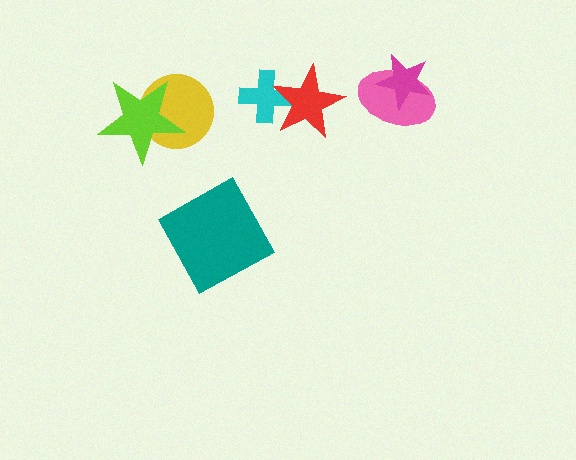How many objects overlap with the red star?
1 object overlaps with the red star.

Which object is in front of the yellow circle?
The lime star is in front of the yellow circle.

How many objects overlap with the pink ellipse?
1 object overlaps with the pink ellipse.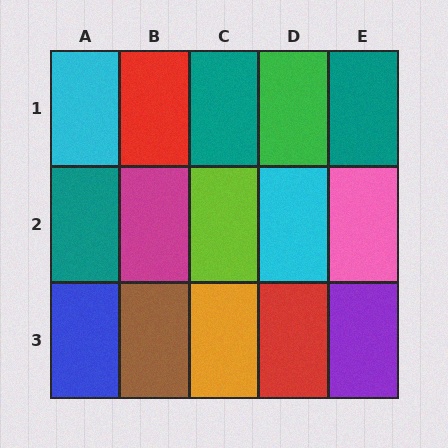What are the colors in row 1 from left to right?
Cyan, red, teal, green, teal.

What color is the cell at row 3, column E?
Purple.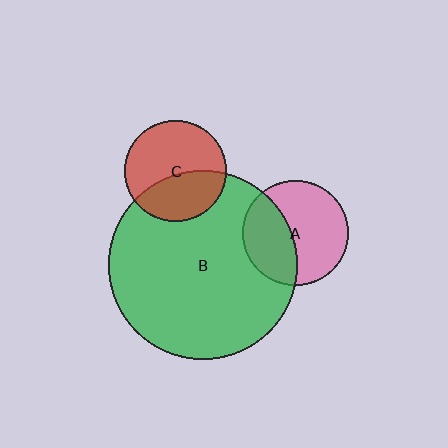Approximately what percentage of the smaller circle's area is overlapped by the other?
Approximately 40%.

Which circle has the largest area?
Circle B (green).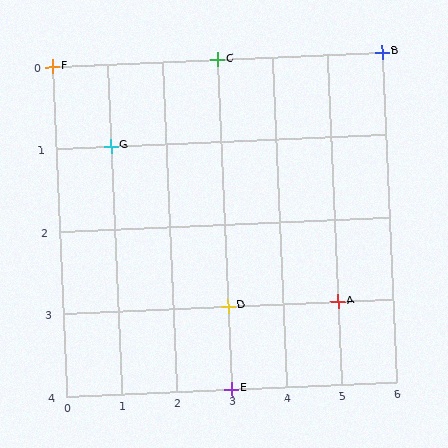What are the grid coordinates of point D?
Point D is at grid coordinates (3, 3).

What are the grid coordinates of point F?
Point F is at grid coordinates (0, 0).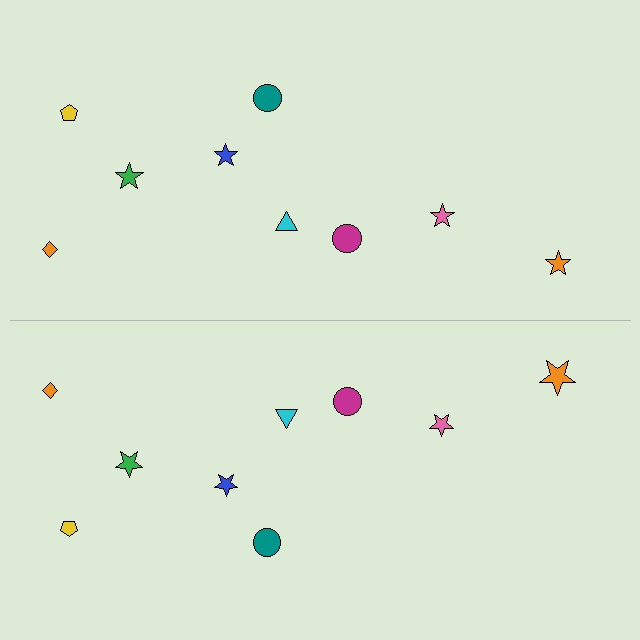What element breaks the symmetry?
The orange star on the bottom side has a different size than its mirror counterpart.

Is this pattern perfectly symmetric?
No, the pattern is not perfectly symmetric. The orange star on the bottom side has a different size than its mirror counterpart.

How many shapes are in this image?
There are 18 shapes in this image.